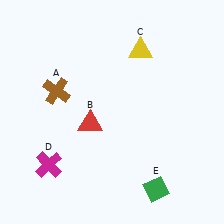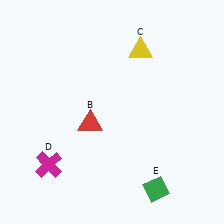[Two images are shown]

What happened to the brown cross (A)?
The brown cross (A) was removed in Image 2. It was in the top-left area of Image 1.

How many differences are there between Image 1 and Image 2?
There is 1 difference between the two images.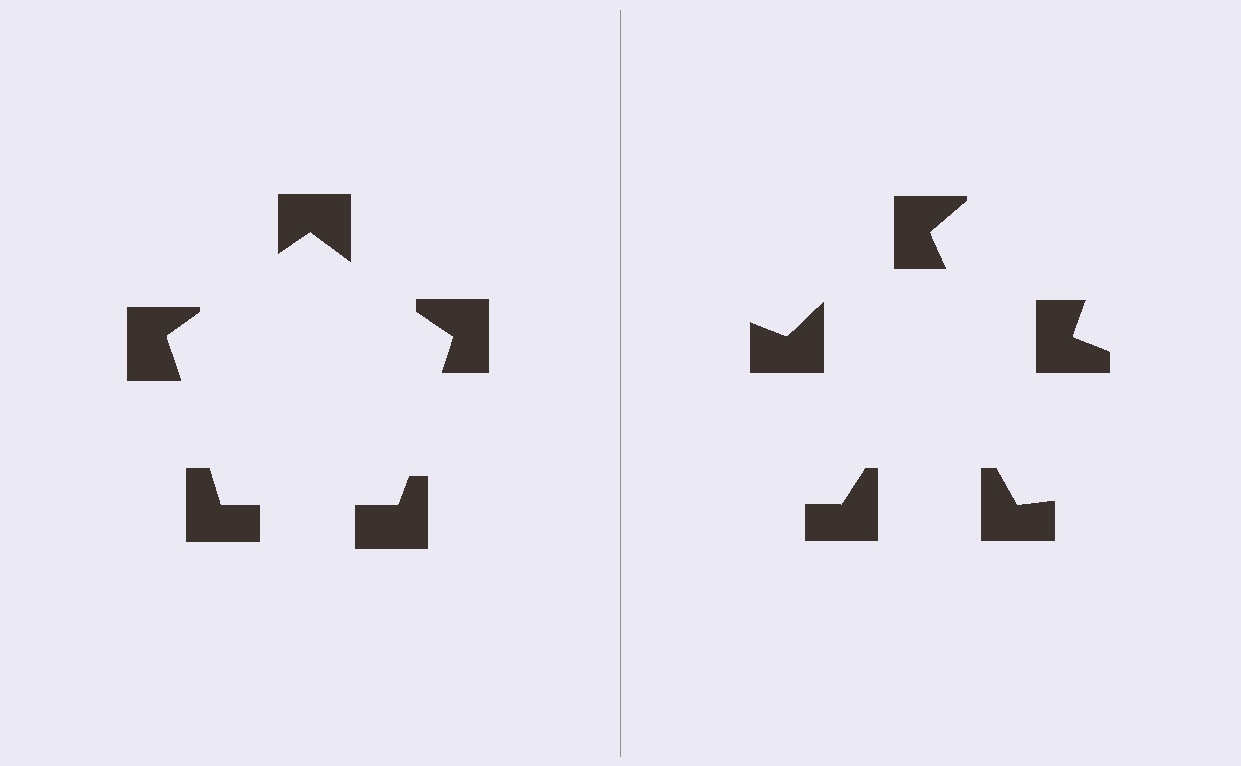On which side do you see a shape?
An illusory pentagon appears on the left side. On the right side the wedge cuts are rotated, so no coherent shape forms.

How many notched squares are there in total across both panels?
10 — 5 on each side.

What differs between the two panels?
The notched squares are positioned identically on both sides; only the wedge orientations differ. On the left they align to a pentagon; on the right they are misaligned.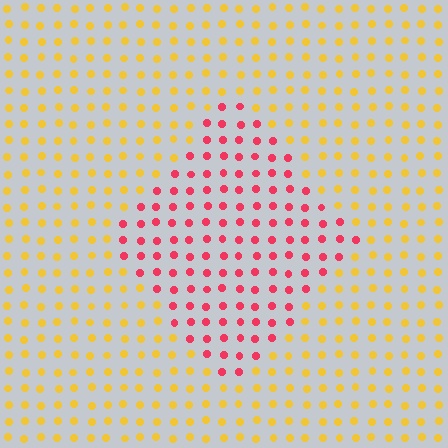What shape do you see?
I see a diamond.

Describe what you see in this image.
The image is filled with small yellow elements in a uniform arrangement. A diamond-shaped region is visible where the elements are tinted to a slightly different hue, forming a subtle color boundary.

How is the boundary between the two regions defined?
The boundary is defined purely by a slight shift in hue (about 59 degrees). Spacing, size, and orientation are identical on both sides.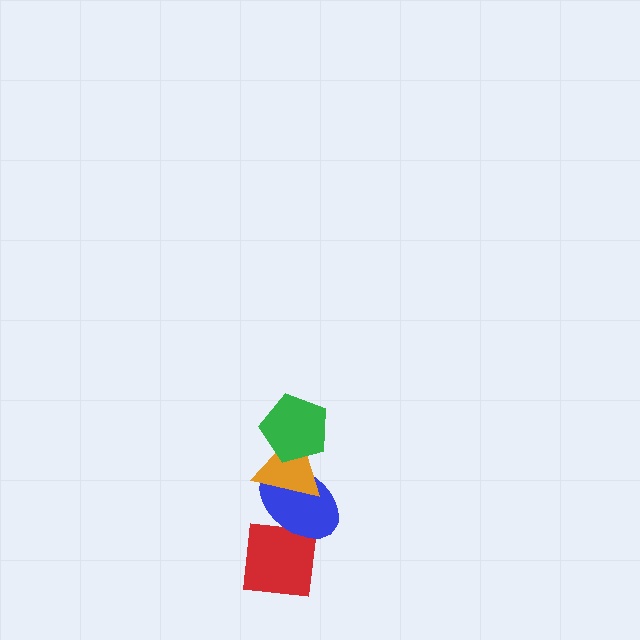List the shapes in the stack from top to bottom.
From top to bottom: the green pentagon, the orange triangle, the blue ellipse, the red square.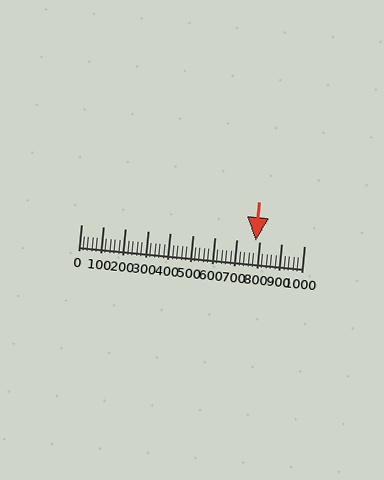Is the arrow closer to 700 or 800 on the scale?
The arrow is closer to 800.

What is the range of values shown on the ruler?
The ruler shows values from 0 to 1000.